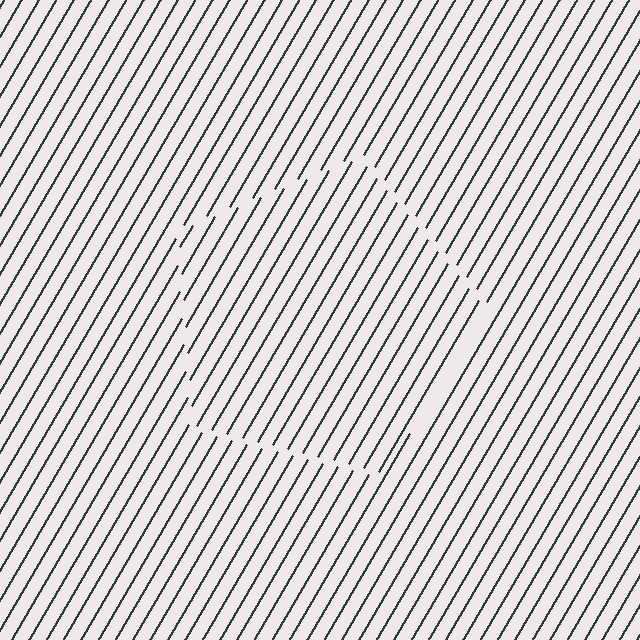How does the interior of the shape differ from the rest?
The interior of the shape contains the same grating, shifted by half a period — the contour is defined by the phase discontinuity where line-ends from the inner and outer gratings abut.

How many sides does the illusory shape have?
5 sides — the line-ends trace a pentagon.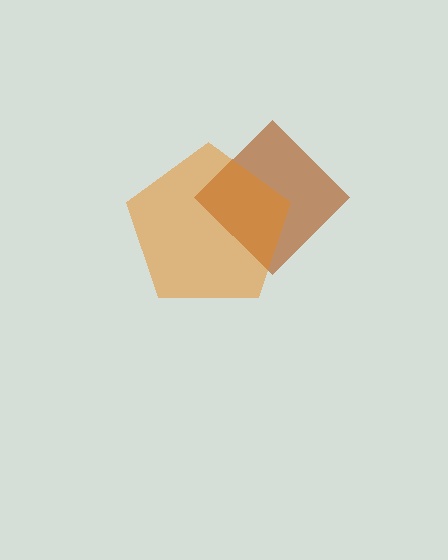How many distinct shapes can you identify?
There are 2 distinct shapes: a brown diamond, an orange pentagon.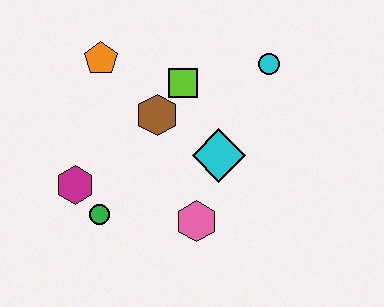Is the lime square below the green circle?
No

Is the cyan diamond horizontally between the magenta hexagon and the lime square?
No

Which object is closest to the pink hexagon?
The cyan diamond is closest to the pink hexagon.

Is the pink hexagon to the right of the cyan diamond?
No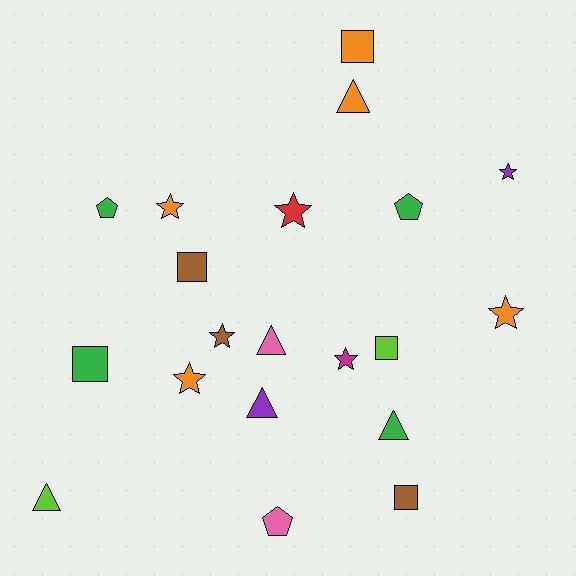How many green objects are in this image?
There are 4 green objects.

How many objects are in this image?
There are 20 objects.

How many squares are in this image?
There are 5 squares.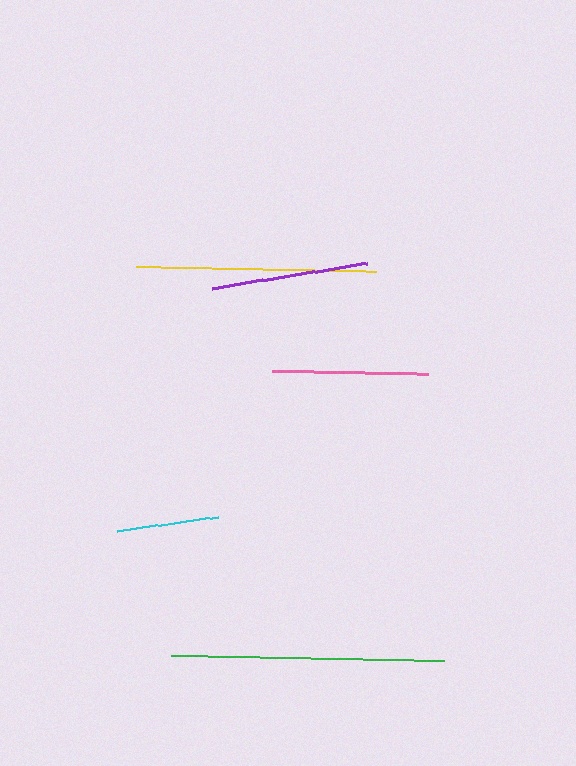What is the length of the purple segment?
The purple segment is approximately 158 pixels long.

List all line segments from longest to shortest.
From longest to shortest: green, yellow, purple, pink, cyan.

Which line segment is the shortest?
The cyan line is the shortest at approximately 102 pixels.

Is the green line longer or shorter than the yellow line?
The green line is longer than the yellow line.